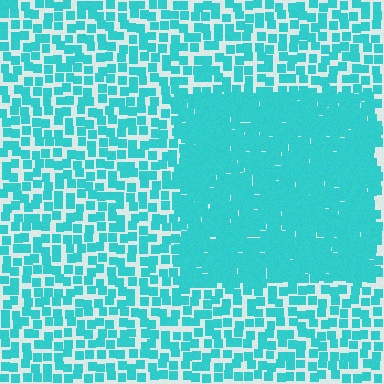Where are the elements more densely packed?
The elements are more densely packed inside the rectangle boundary.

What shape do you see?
I see a rectangle.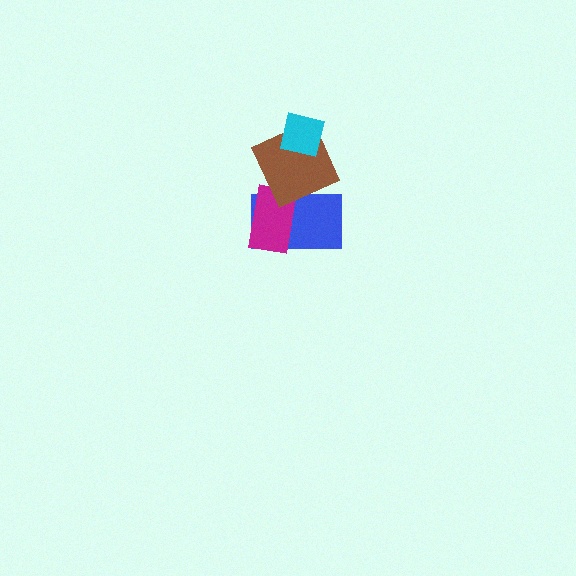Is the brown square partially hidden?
Yes, it is partially covered by another shape.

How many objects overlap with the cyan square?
1 object overlaps with the cyan square.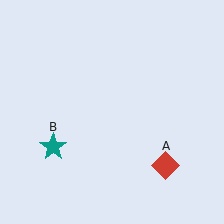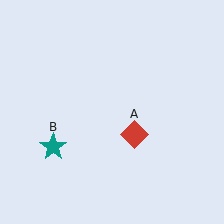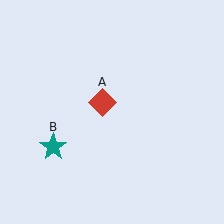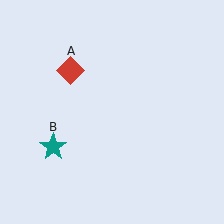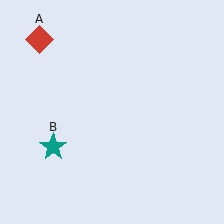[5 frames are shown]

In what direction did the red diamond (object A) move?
The red diamond (object A) moved up and to the left.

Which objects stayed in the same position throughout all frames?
Teal star (object B) remained stationary.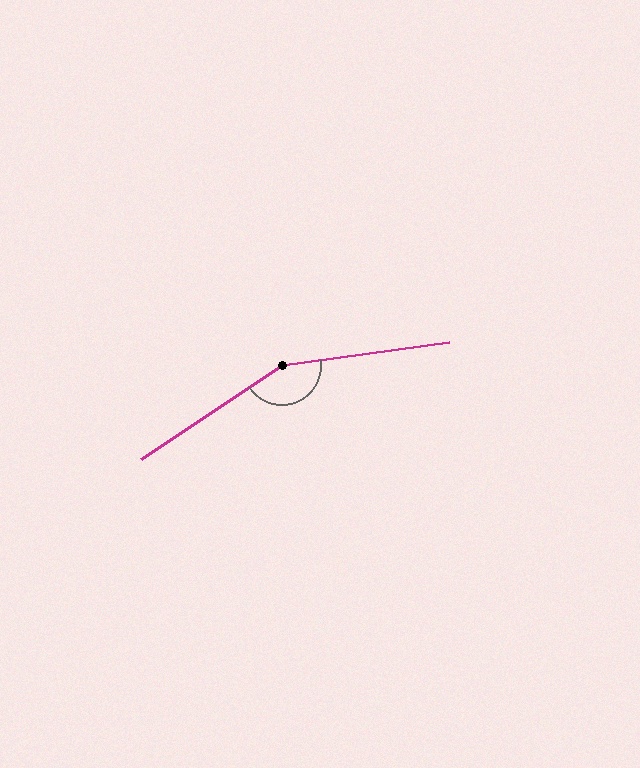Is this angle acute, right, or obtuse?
It is obtuse.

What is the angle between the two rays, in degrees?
Approximately 154 degrees.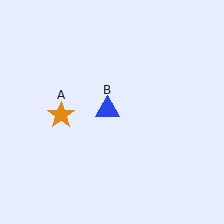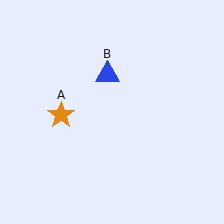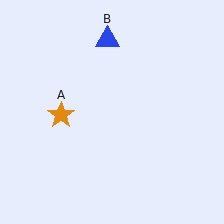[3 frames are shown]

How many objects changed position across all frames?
1 object changed position: blue triangle (object B).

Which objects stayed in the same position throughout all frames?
Orange star (object A) remained stationary.